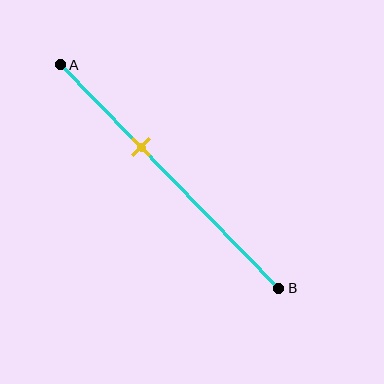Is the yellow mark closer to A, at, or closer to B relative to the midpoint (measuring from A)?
The yellow mark is closer to point A than the midpoint of segment AB.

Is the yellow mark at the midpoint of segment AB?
No, the mark is at about 35% from A, not at the 50% midpoint.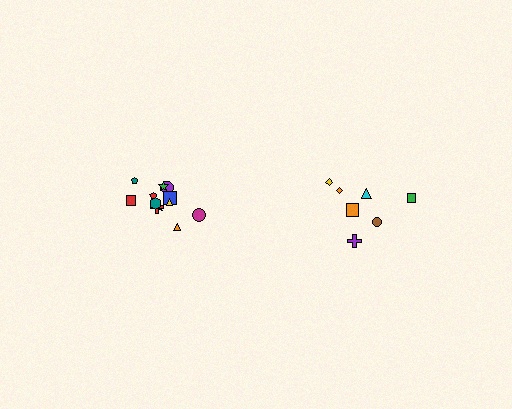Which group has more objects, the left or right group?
The left group.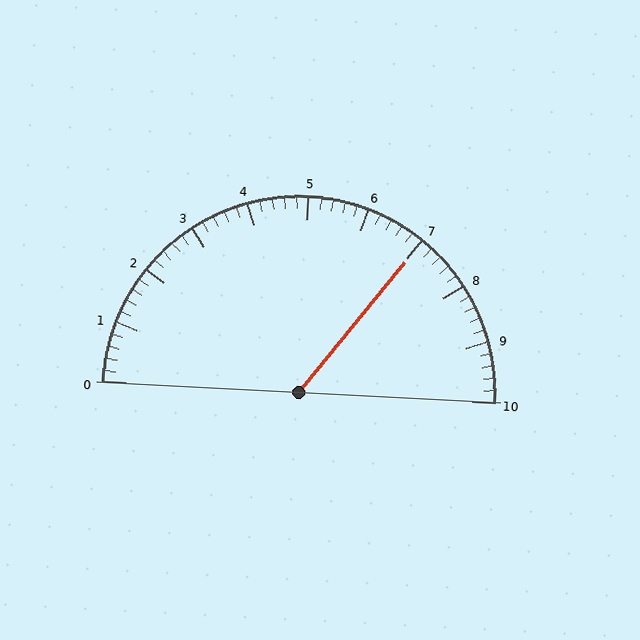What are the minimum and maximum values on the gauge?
The gauge ranges from 0 to 10.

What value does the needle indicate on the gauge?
The needle indicates approximately 7.0.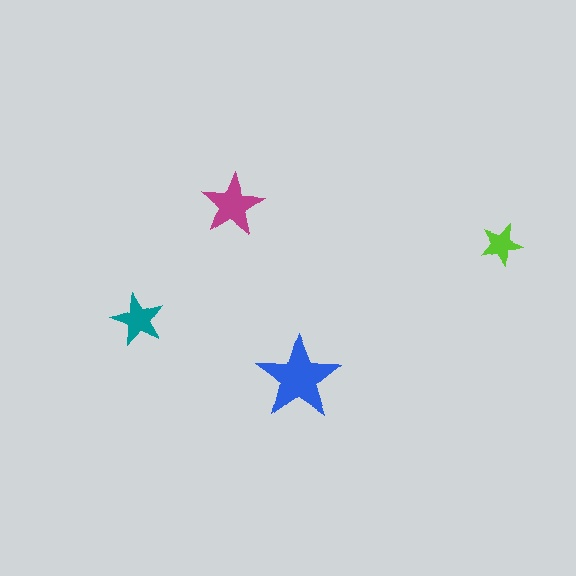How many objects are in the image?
There are 4 objects in the image.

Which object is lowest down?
The blue star is bottommost.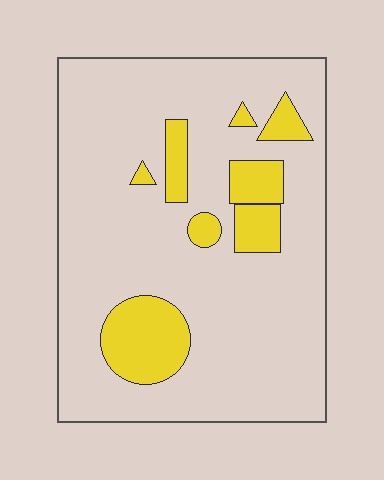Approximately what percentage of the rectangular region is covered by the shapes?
Approximately 15%.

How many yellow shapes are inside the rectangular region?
8.